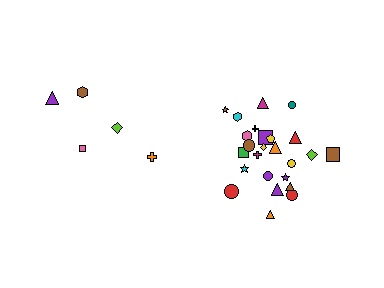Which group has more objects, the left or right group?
The right group.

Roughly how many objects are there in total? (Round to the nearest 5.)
Roughly 30 objects in total.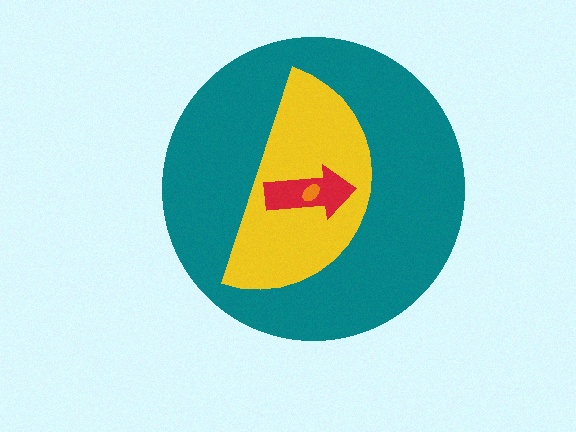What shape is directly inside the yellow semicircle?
The red arrow.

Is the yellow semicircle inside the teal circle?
Yes.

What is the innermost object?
The orange ellipse.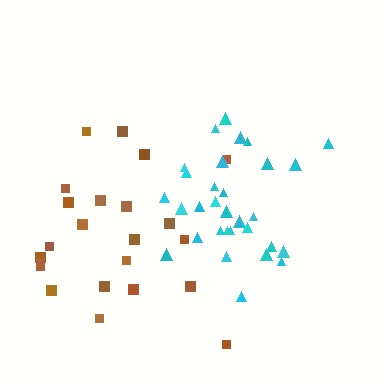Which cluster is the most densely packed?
Cyan.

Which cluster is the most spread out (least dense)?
Brown.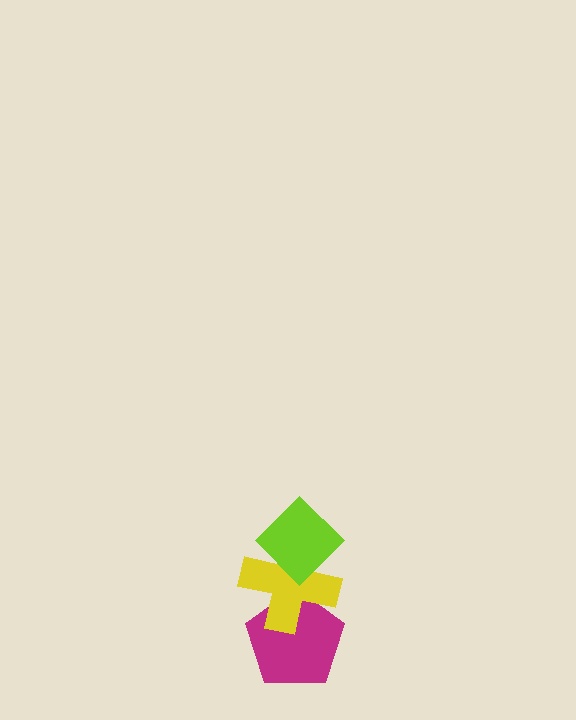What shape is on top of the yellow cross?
The lime diamond is on top of the yellow cross.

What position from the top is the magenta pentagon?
The magenta pentagon is 3rd from the top.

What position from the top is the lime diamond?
The lime diamond is 1st from the top.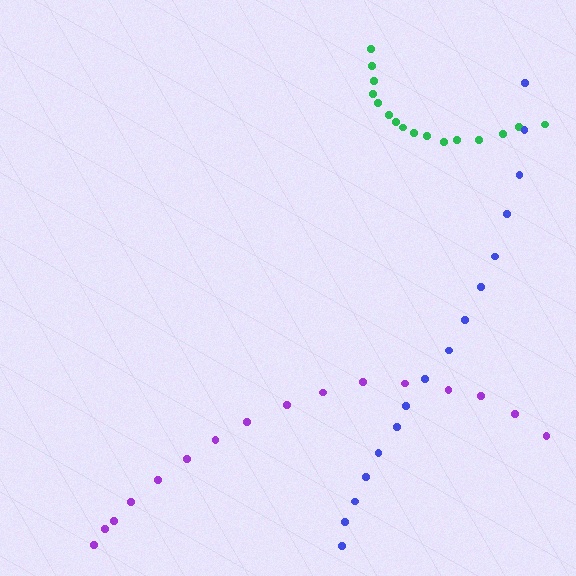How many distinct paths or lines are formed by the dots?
There are 3 distinct paths.